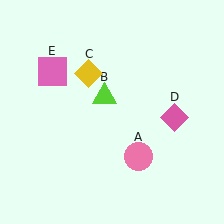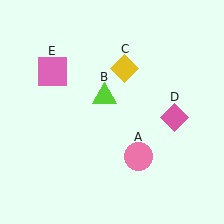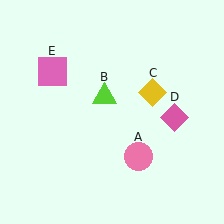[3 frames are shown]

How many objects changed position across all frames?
1 object changed position: yellow diamond (object C).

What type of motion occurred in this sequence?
The yellow diamond (object C) rotated clockwise around the center of the scene.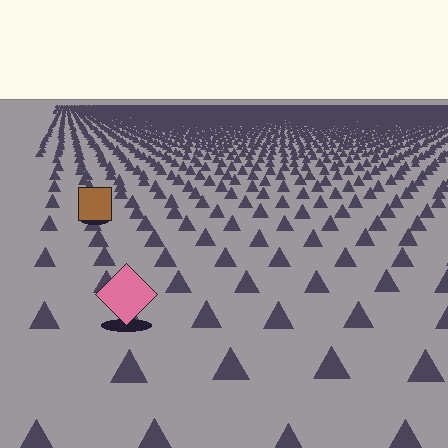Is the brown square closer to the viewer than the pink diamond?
No. The pink diamond is closer — you can tell from the texture gradient: the ground texture is coarser near it.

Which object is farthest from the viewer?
The brown square is farthest from the viewer. It appears smaller and the ground texture around it is denser.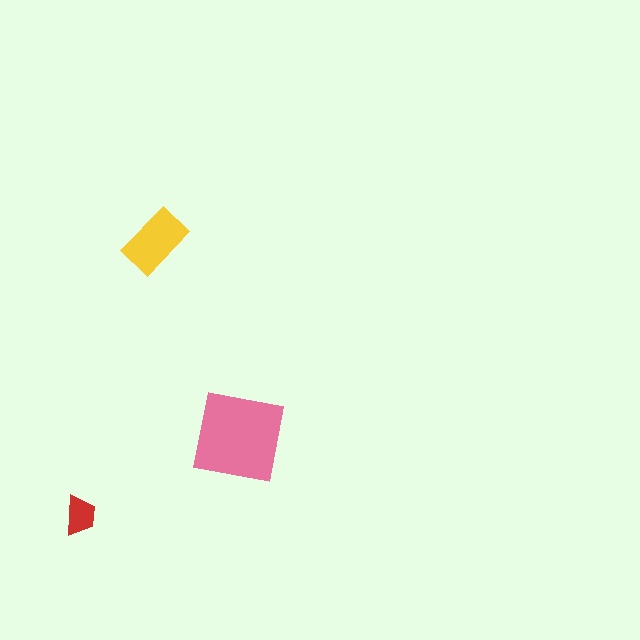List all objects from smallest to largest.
The red trapezoid, the yellow rectangle, the pink square.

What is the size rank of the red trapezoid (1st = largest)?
3rd.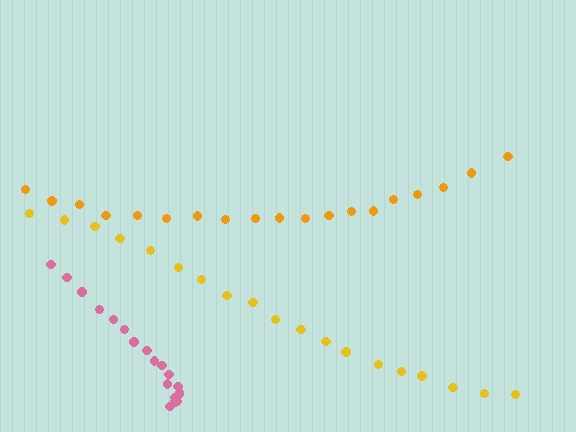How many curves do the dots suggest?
There are 3 distinct paths.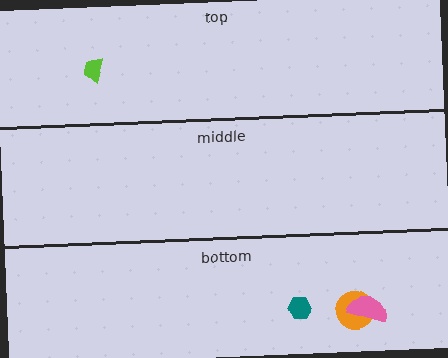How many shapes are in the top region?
1.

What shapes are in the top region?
The lime trapezoid.